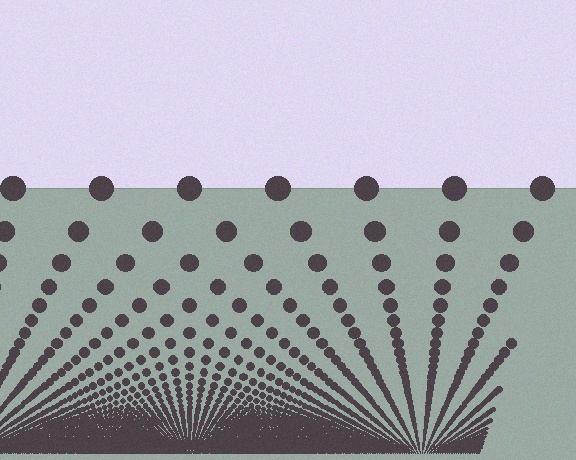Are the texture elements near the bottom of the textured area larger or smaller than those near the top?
Smaller. The gradient is inverted — elements near the bottom are smaller and denser.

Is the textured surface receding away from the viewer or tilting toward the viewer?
The surface appears to tilt toward the viewer. Texture elements get larger and sparser toward the top.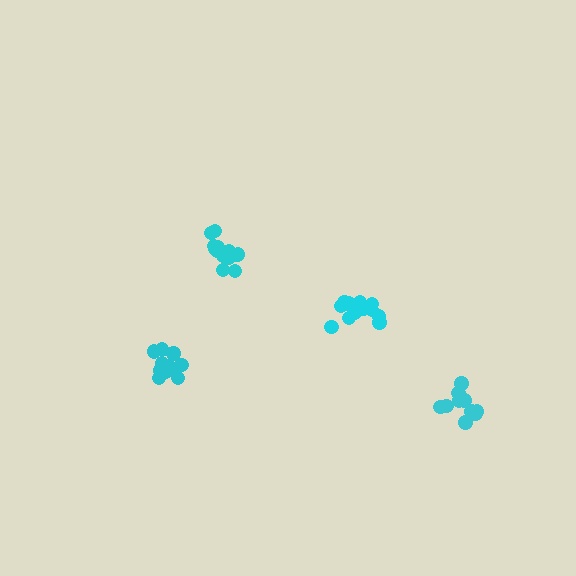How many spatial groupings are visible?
There are 4 spatial groupings.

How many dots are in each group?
Group 1: 12 dots, Group 2: 13 dots, Group 3: 10 dots, Group 4: 11 dots (46 total).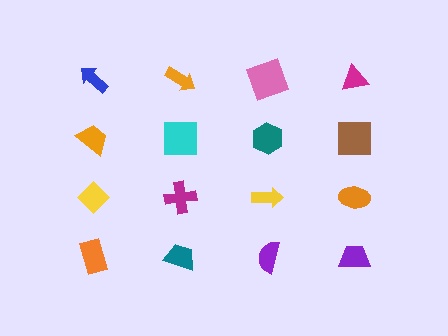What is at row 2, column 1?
An orange trapezoid.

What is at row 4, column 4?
A purple trapezoid.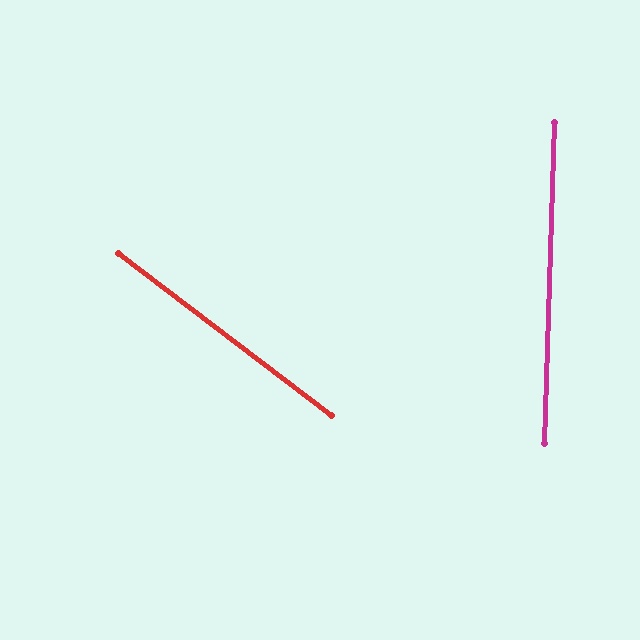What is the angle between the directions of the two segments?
Approximately 55 degrees.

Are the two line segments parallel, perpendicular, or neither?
Neither parallel nor perpendicular — they differ by about 55°.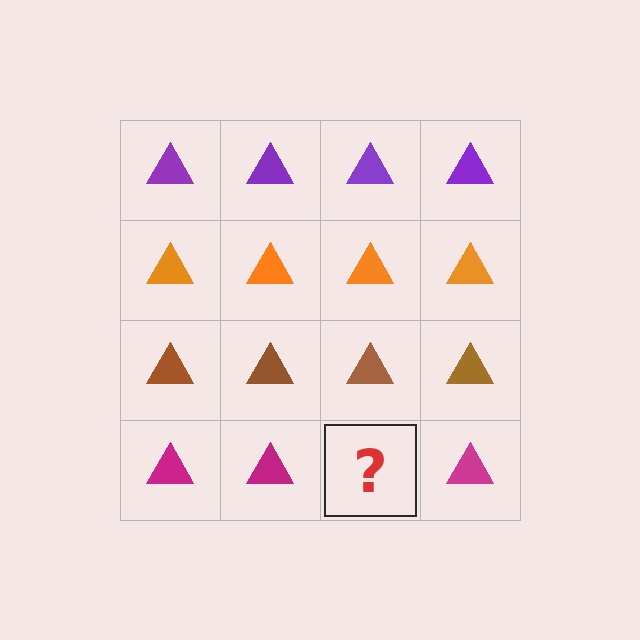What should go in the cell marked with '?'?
The missing cell should contain a magenta triangle.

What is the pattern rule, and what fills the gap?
The rule is that each row has a consistent color. The gap should be filled with a magenta triangle.